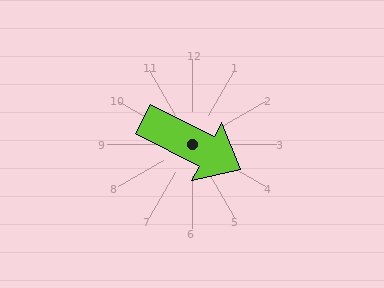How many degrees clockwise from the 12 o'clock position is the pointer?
Approximately 117 degrees.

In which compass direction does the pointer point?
Southeast.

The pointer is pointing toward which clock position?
Roughly 4 o'clock.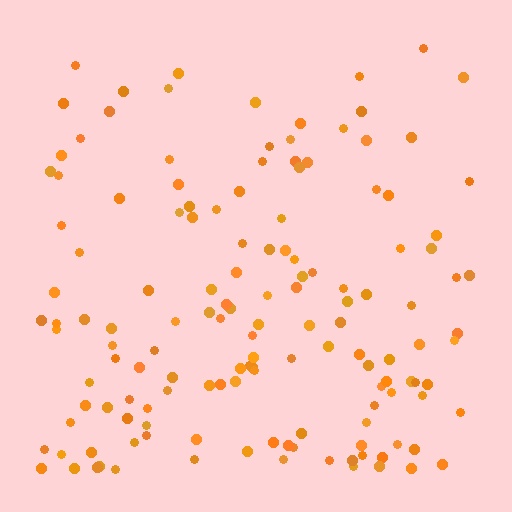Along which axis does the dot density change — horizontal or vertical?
Vertical.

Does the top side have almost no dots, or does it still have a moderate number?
Still a moderate number, just noticeably fewer than the bottom.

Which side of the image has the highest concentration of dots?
The bottom.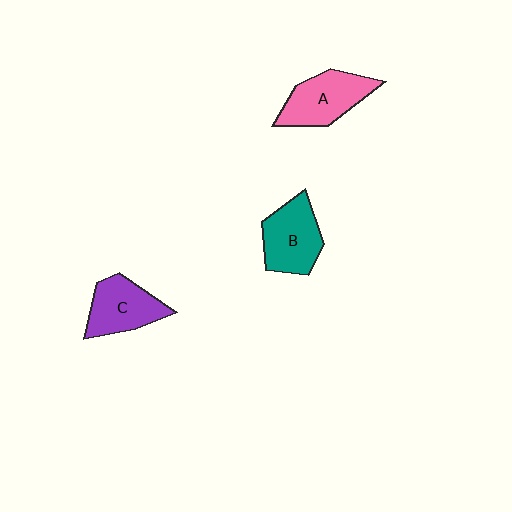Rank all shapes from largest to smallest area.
From largest to smallest: A (pink), B (teal), C (purple).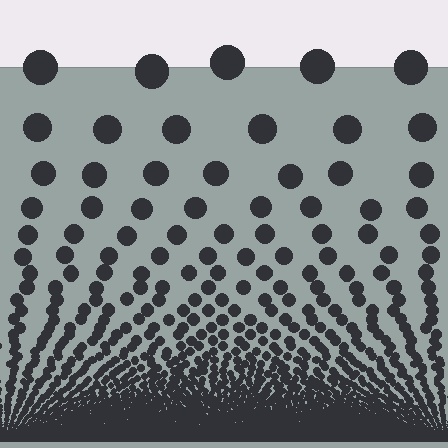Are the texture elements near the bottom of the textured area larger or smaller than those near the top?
Smaller. The gradient is inverted — elements near the bottom are smaller and denser.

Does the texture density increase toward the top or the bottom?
Density increases toward the bottom.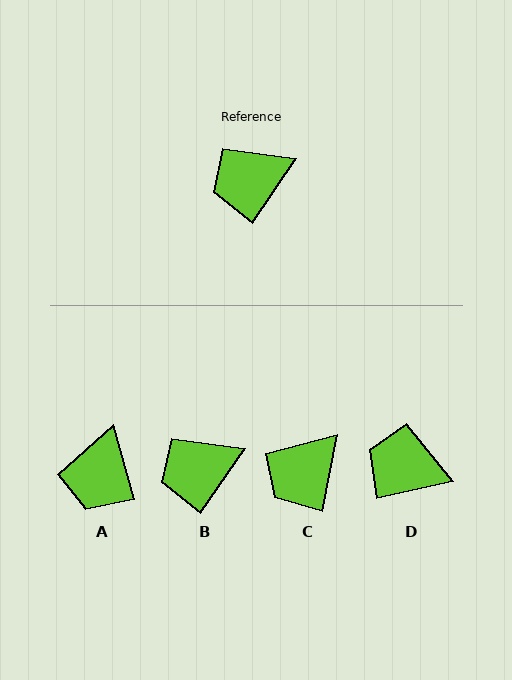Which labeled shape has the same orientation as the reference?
B.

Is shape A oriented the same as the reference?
No, it is off by about 50 degrees.